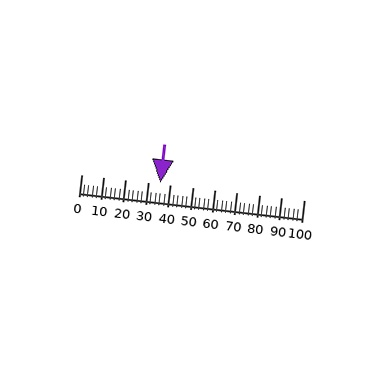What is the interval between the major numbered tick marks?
The major tick marks are spaced 10 units apart.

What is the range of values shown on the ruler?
The ruler shows values from 0 to 100.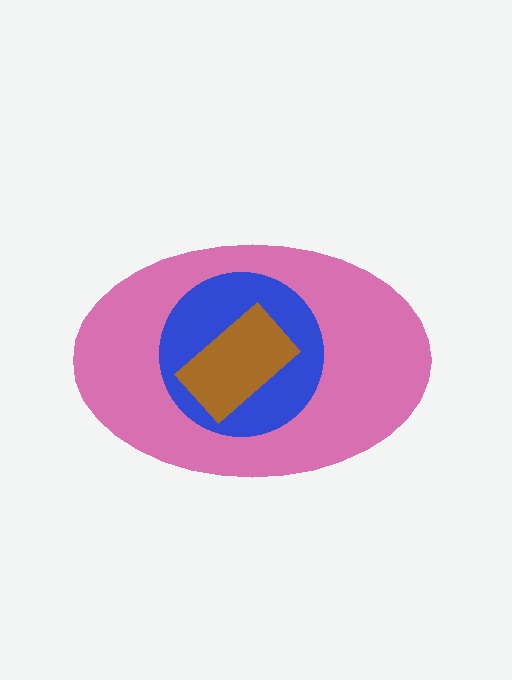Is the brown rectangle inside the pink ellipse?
Yes.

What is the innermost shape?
The brown rectangle.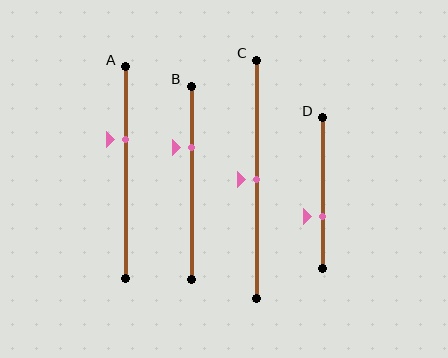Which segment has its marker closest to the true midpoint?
Segment C has its marker closest to the true midpoint.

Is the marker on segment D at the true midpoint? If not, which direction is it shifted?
No, the marker on segment D is shifted downward by about 16% of the segment length.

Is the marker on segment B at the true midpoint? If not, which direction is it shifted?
No, the marker on segment B is shifted upward by about 18% of the segment length.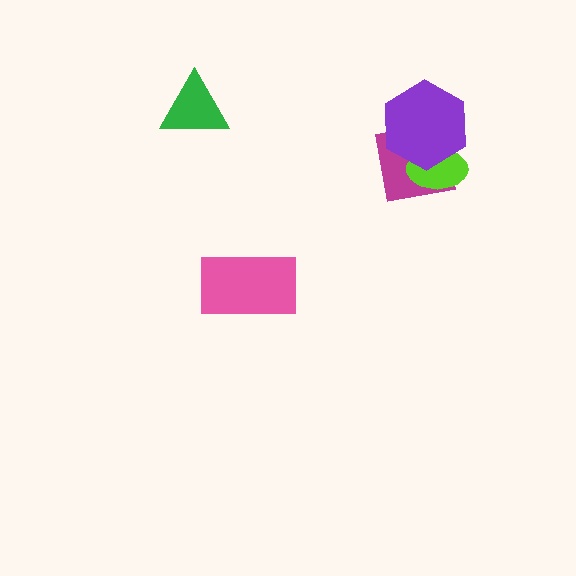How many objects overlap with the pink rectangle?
0 objects overlap with the pink rectangle.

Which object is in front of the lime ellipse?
The purple hexagon is in front of the lime ellipse.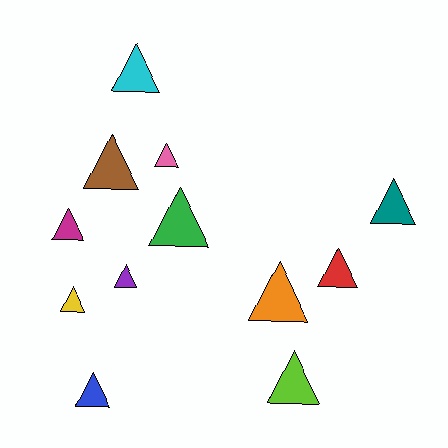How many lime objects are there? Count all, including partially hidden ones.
There is 1 lime object.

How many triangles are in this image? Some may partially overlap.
There are 12 triangles.